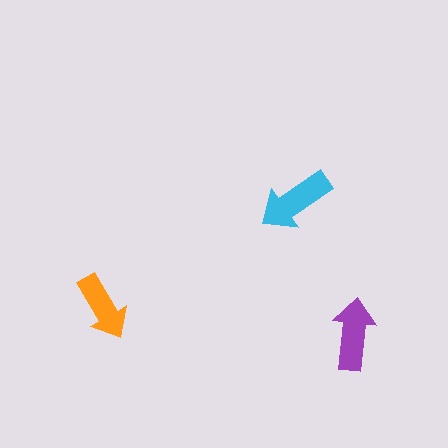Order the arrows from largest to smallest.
the cyan one, the purple one, the orange one.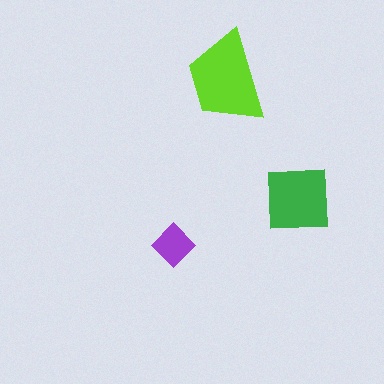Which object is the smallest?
The purple diamond.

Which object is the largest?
The lime trapezoid.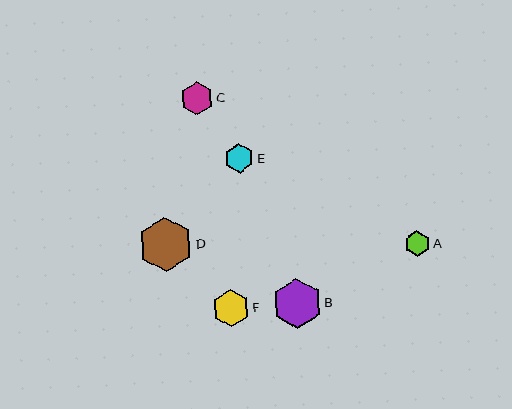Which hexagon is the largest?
Hexagon D is the largest with a size of approximately 54 pixels.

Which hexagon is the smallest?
Hexagon A is the smallest with a size of approximately 26 pixels.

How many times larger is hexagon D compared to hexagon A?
Hexagon D is approximately 2.1 times the size of hexagon A.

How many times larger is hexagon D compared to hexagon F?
Hexagon D is approximately 1.5 times the size of hexagon F.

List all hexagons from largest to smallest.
From largest to smallest: D, B, F, C, E, A.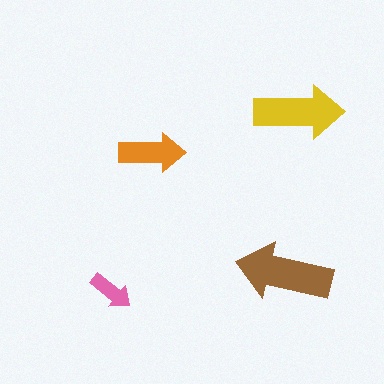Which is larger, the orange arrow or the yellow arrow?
The yellow one.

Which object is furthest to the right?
The yellow arrow is rightmost.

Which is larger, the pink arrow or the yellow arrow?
The yellow one.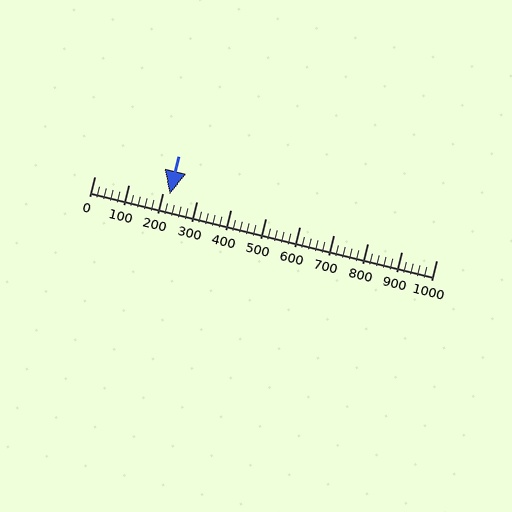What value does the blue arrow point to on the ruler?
The blue arrow points to approximately 220.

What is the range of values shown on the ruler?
The ruler shows values from 0 to 1000.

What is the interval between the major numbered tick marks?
The major tick marks are spaced 100 units apart.